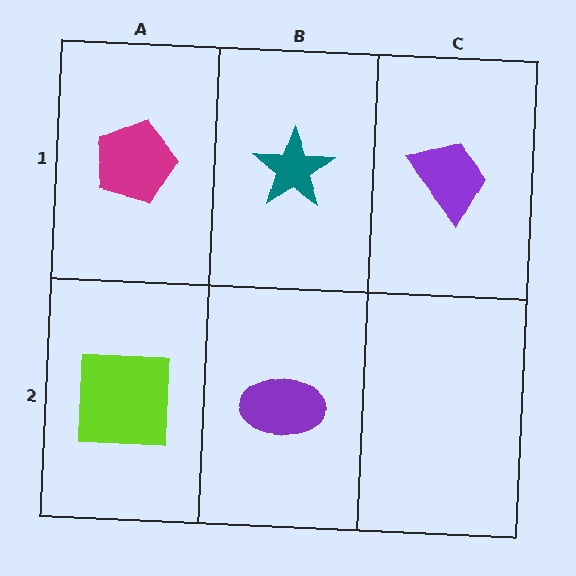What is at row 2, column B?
A purple ellipse.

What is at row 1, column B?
A teal star.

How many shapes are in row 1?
3 shapes.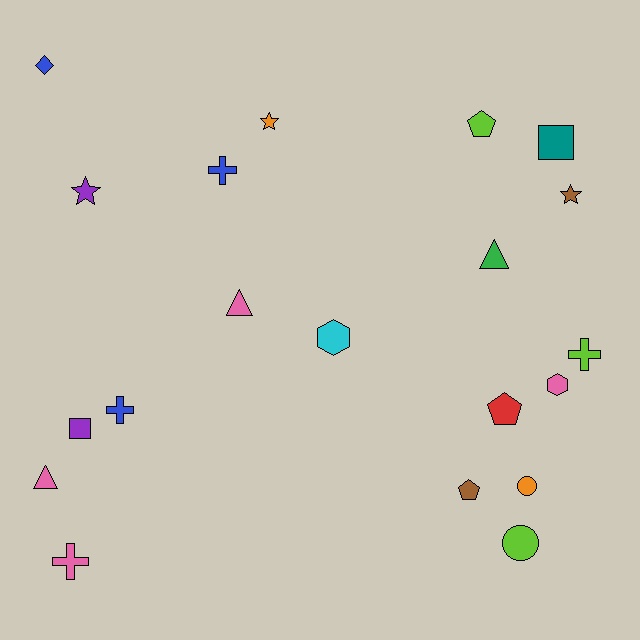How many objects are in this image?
There are 20 objects.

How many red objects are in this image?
There is 1 red object.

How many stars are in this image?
There are 3 stars.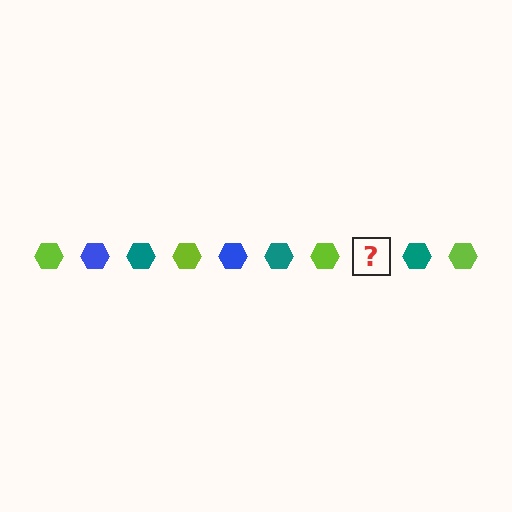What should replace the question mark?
The question mark should be replaced with a blue hexagon.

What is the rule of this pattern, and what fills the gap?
The rule is that the pattern cycles through lime, blue, teal hexagons. The gap should be filled with a blue hexagon.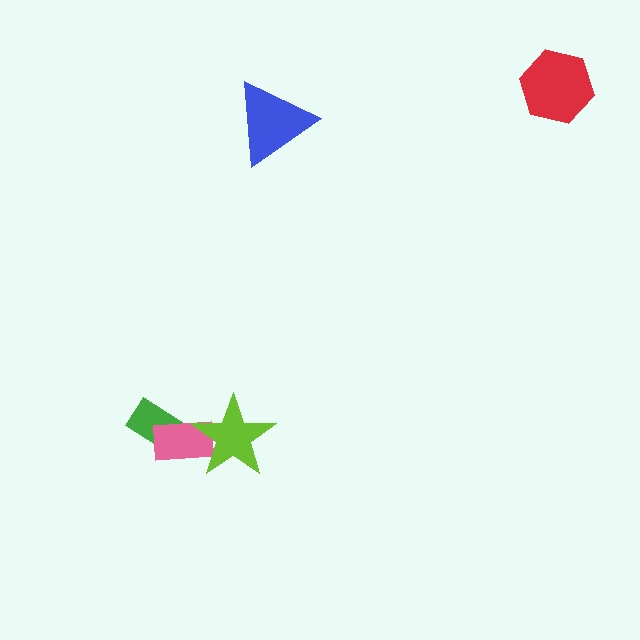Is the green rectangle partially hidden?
Yes, it is partially covered by another shape.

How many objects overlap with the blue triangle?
0 objects overlap with the blue triangle.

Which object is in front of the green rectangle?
The pink rectangle is in front of the green rectangle.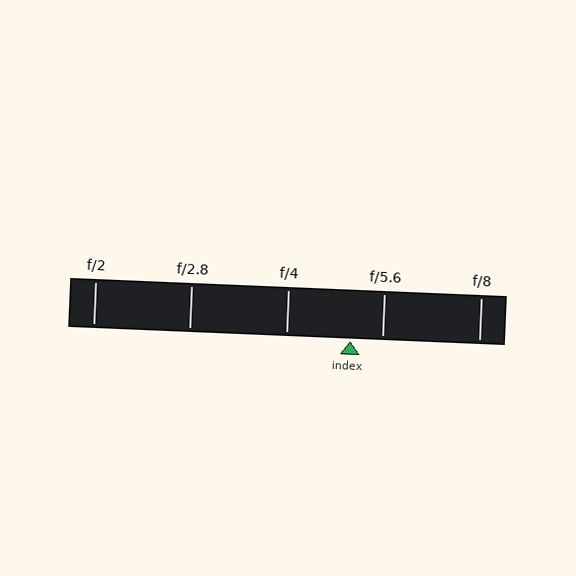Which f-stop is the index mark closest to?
The index mark is closest to f/5.6.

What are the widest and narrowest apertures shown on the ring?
The widest aperture shown is f/2 and the narrowest is f/8.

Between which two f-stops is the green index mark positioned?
The index mark is between f/4 and f/5.6.